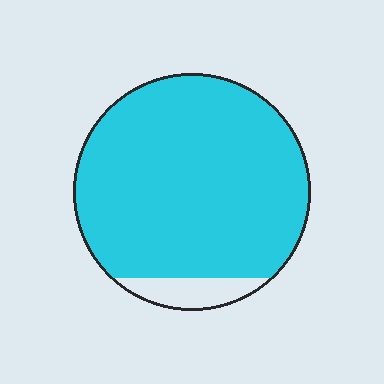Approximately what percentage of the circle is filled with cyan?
Approximately 90%.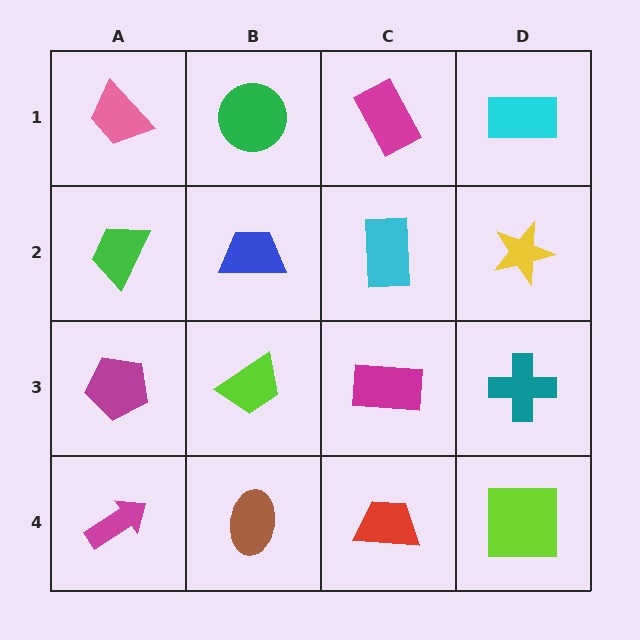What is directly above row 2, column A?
A pink trapezoid.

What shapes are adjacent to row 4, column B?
A lime trapezoid (row 3, column B), a magenta arrow (row 4, column A), a red trapezoid (row 4, column C).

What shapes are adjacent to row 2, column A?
A pink trapezoid (row 1, column A), a magenta pentagon (row 3, column A), a blue trapezoid (row 2, column B).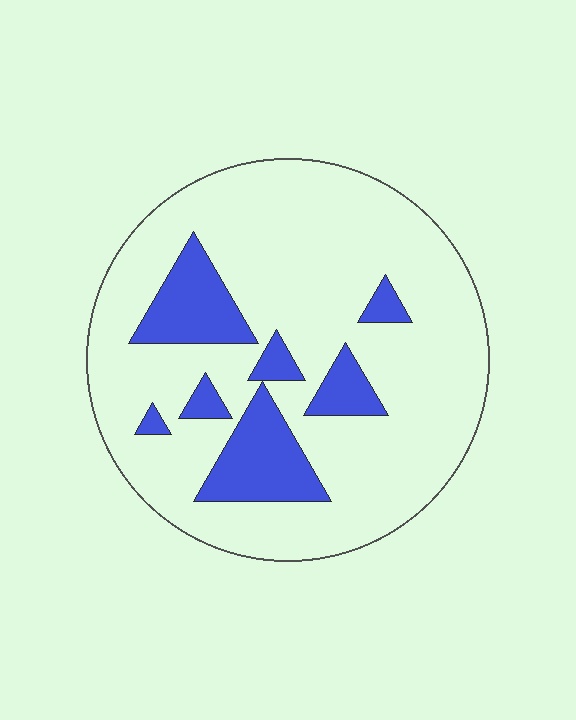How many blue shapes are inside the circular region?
7.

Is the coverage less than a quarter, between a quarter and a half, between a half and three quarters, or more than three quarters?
Less than a quarter.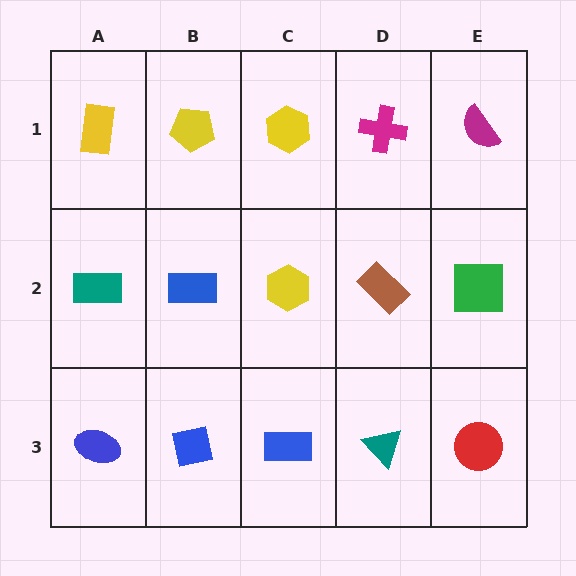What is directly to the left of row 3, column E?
A teal triangle.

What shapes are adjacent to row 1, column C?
A yellow hexagon (row 2, column C), a yellow pentagon (row 1, column B), a magenta cross (row 1, column D).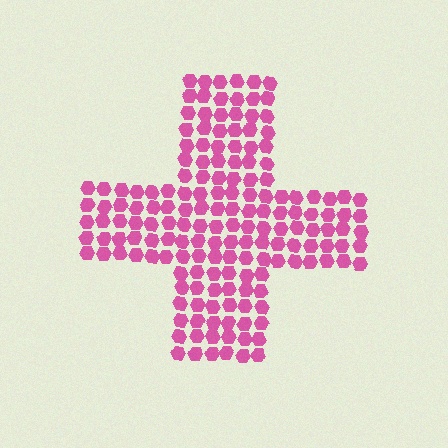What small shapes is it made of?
It is made of small hexagons.